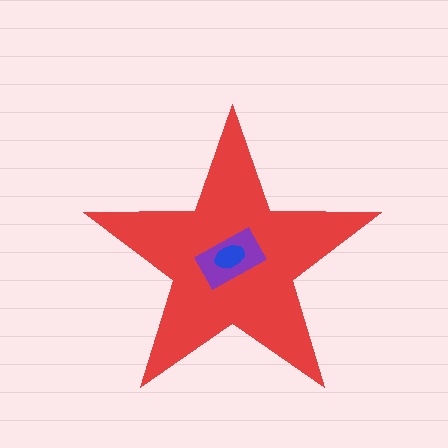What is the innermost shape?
The blue ellipse.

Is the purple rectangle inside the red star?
Yes.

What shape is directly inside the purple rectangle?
The blue ellipse.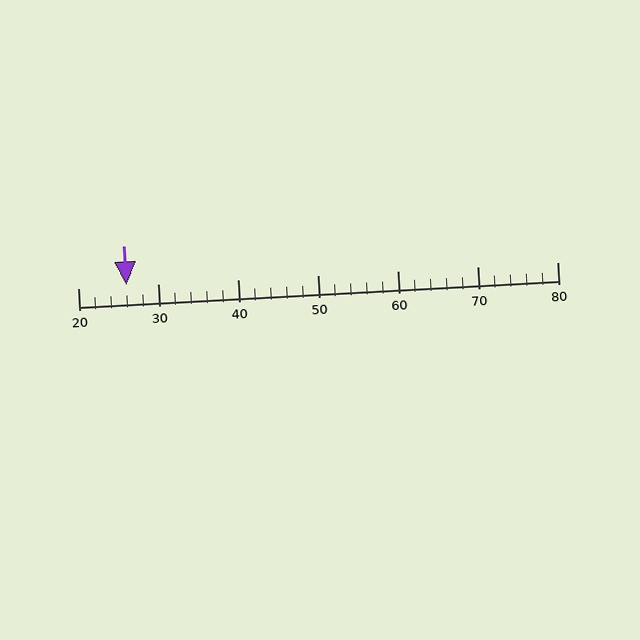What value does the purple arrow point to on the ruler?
The purple arrow points to approximately 26.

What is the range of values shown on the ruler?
The ruler shows values from 20 to 80.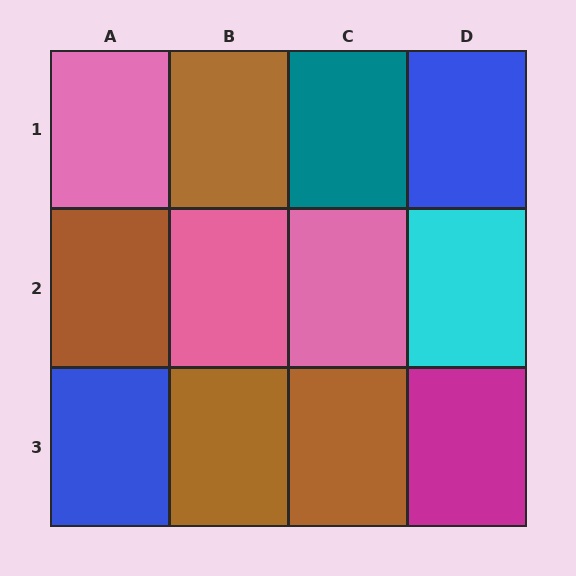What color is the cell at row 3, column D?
Magenta.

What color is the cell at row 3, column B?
Brown.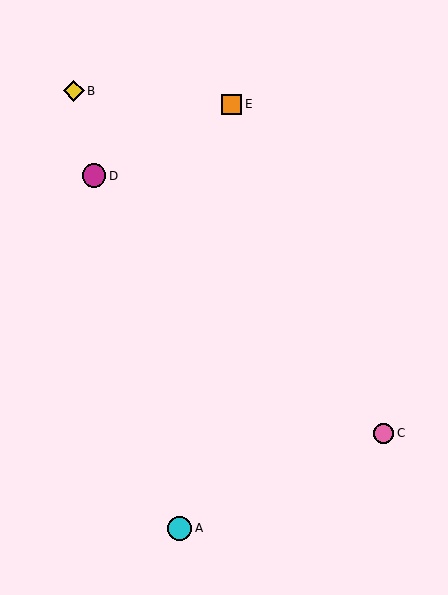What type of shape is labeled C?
Shape C is a pink circle.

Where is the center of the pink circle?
The center of the pink circle is at (383, 433).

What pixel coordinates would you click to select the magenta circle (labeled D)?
Click at (94, 176) to select the magenta circle D.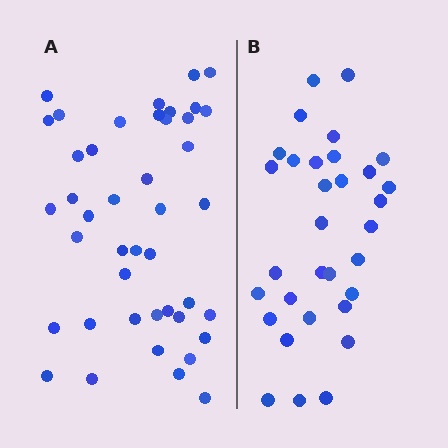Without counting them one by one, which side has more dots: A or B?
Region A (the left region) has more dots.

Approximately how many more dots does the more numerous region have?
Region A has roughly 12 or so more dots than region B.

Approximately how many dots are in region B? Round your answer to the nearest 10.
About 30 dots. (The exact count is 32, which rounds to 30.)